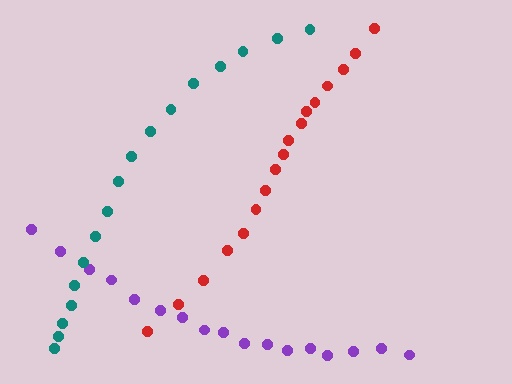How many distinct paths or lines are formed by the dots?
There are 3 distinct paths.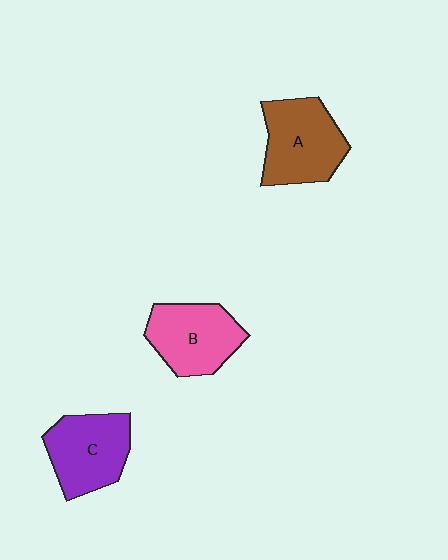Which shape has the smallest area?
Shape B (pink).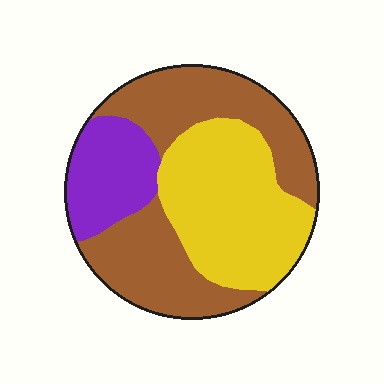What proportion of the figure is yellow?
Yellow covers around 35% of the figure.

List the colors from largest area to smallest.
From largest to smallest: brown, yellow, purple.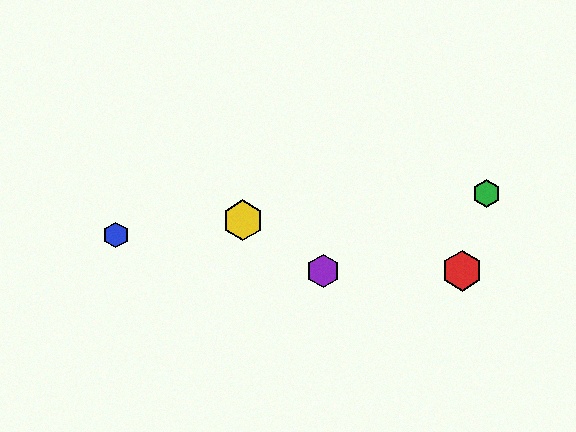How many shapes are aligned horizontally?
2 shapes (the red hexagon, the purple hexagon) are aligned horizontally.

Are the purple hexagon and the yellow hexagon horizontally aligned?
No, the purple hexagon is at y≈271 and the yellow hexagon is at y≈220.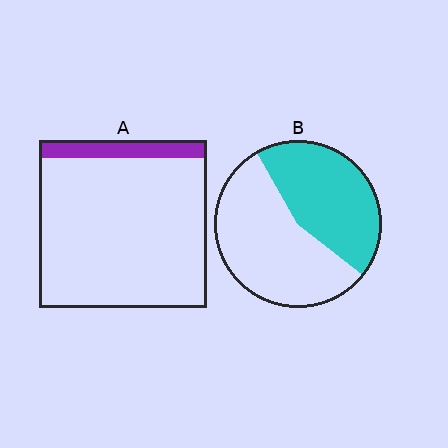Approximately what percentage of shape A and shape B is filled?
A is approximately 10% and B is approximately 45%.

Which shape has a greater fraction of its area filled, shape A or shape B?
Shape B.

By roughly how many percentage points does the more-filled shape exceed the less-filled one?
By roughly 35 percentage points (B over A).